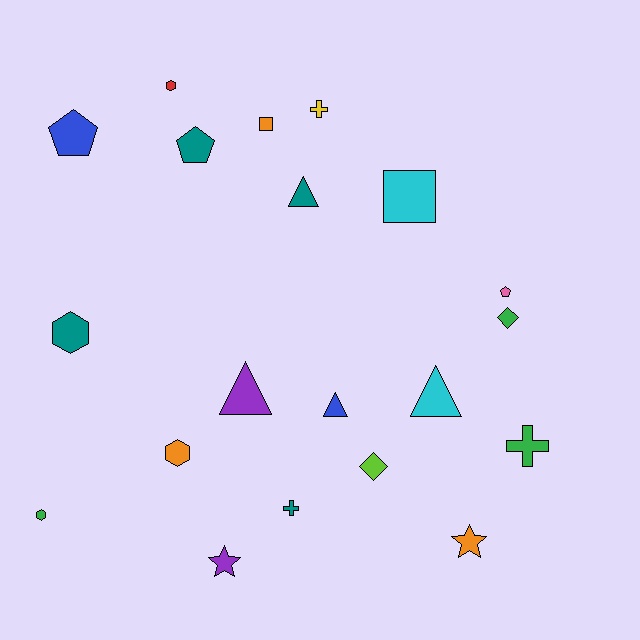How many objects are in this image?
There are 20 objects.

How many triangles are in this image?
There are 4 triangles.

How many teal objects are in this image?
There are 4 teal objects.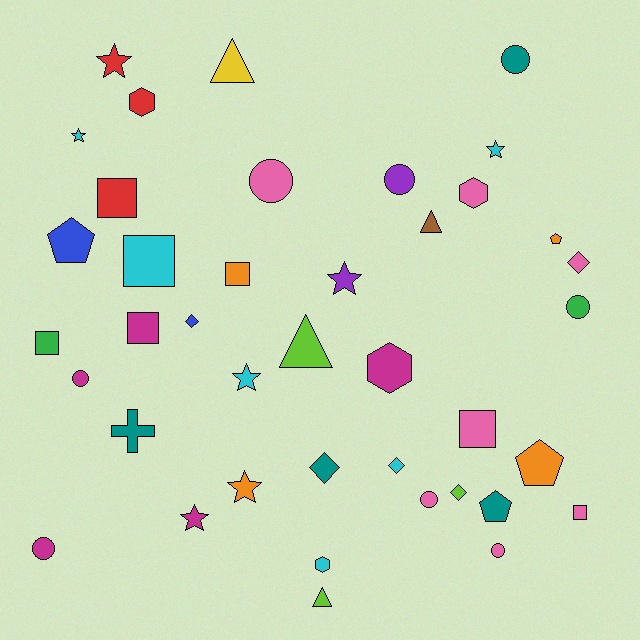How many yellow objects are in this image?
There is 1 yellow object.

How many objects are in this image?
There are 40 objects.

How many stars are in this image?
There are 7 stars.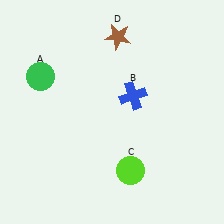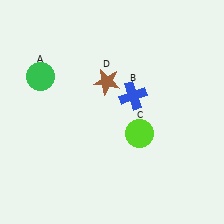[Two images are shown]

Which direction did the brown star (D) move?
The brown star (D) moved down.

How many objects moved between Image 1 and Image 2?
2 objects moved between the two images.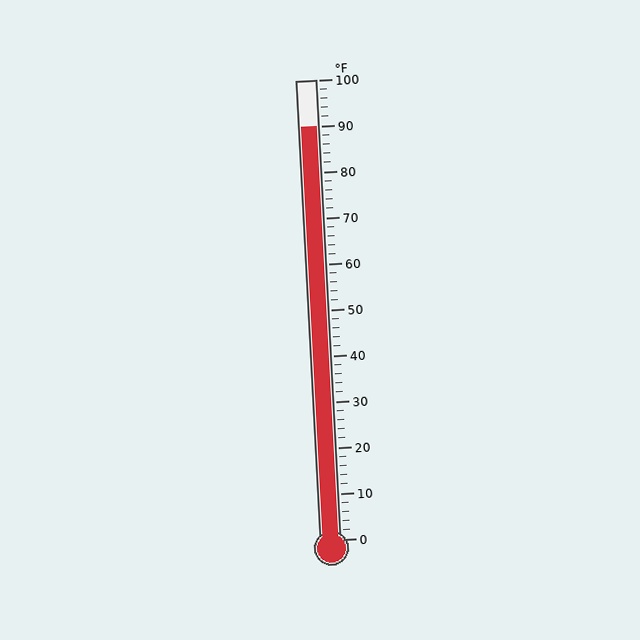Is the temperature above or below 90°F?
The temperature is at 90°F.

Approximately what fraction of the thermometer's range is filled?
The thermometer is filled to approximately 90% of its range.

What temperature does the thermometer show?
The thermometer shows approximately 90°F.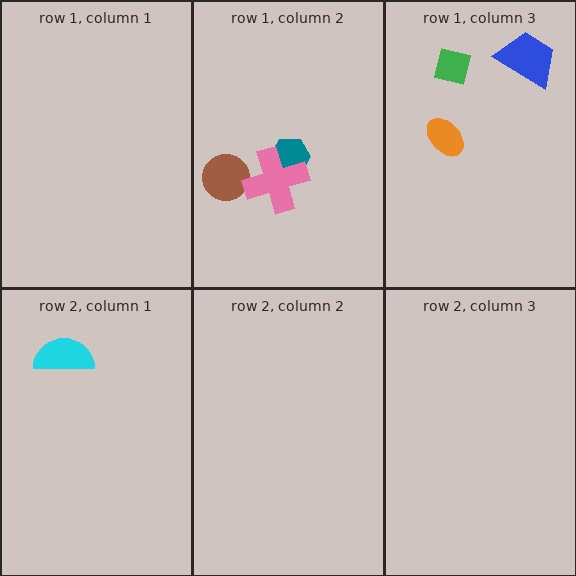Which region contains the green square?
The row 1, column 3 region.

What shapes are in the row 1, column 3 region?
The green square, the blue trapezoid, the orange ellipse.